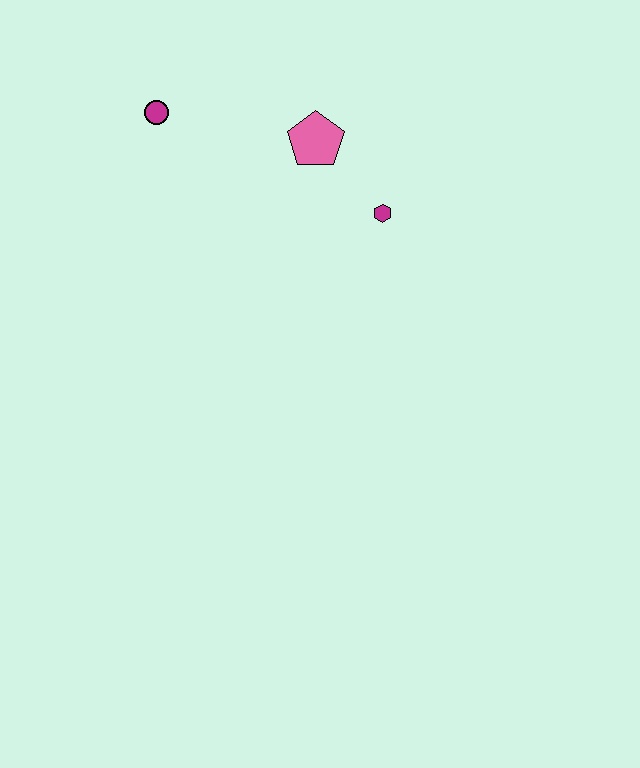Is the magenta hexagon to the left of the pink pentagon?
No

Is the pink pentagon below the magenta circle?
Yes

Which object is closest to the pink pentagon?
The magenta hexagon is closest to the pink pentagon.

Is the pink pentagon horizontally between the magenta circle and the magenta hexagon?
Yes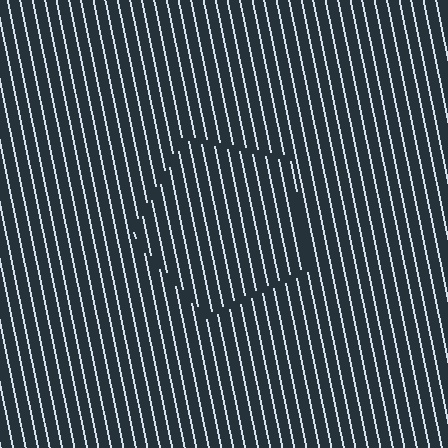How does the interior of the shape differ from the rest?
The interior of the shape contains the same grating, shifted by half a period — the contour is defined by the phase discontinuity where line-ends from the inner and outer gratings abut.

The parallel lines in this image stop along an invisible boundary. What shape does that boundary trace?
An illusory pentagon. The interior of the shape contains the same grating, shifted by half a period — the contour is defined by the phase discontinuity where line-ends from the inner and outer gratings abut.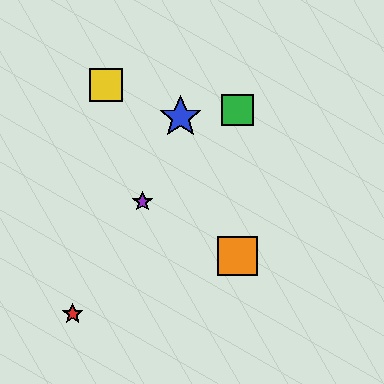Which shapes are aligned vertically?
The green square, the orange square are aligned vertically.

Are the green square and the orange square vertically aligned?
Yes, both are at x≈237.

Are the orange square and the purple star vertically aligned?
No, the orange square is at x≈237 and the purple star is at x≈143.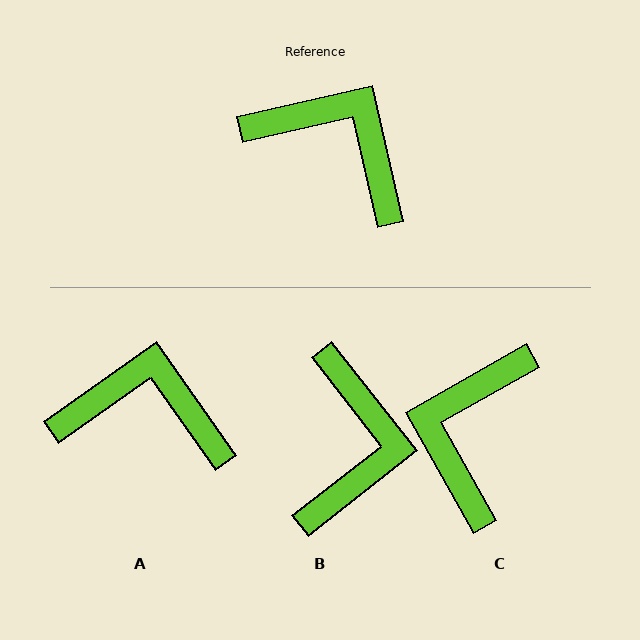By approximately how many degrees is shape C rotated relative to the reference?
Approximately 107 degrees counter-clockwise.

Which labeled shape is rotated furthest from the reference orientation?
C, about 107 degrees away.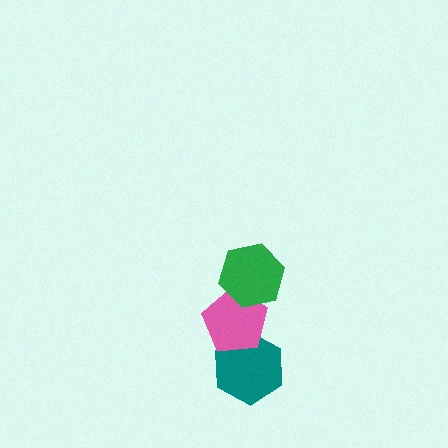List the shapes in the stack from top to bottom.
From top to bottom: the green hexagon, the pink pentagon, the teal hexagon.